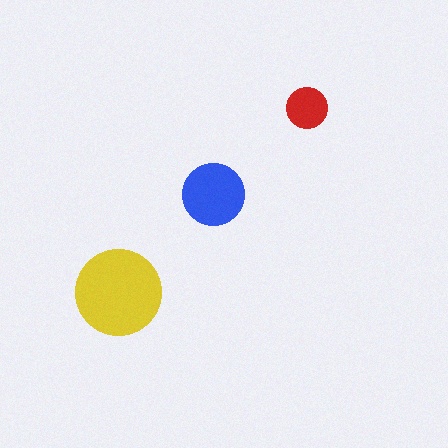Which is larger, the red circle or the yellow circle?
The yellow one.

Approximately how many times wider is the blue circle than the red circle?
About 1.5 times wider.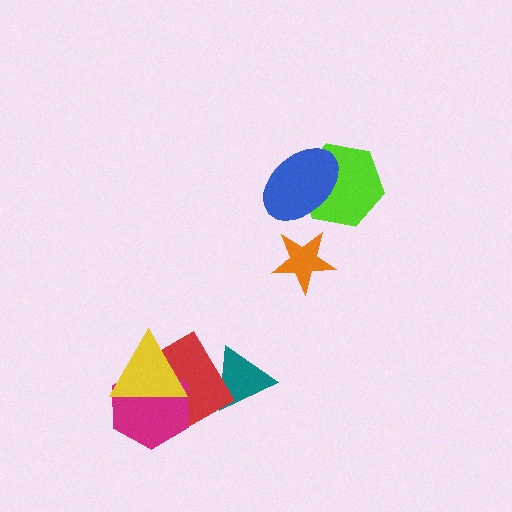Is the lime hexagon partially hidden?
Yes, it is partially covered by another shape.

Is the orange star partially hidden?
No, no other shape covers it.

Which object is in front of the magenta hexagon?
The yellow triangle is in front of the magenta hexagon.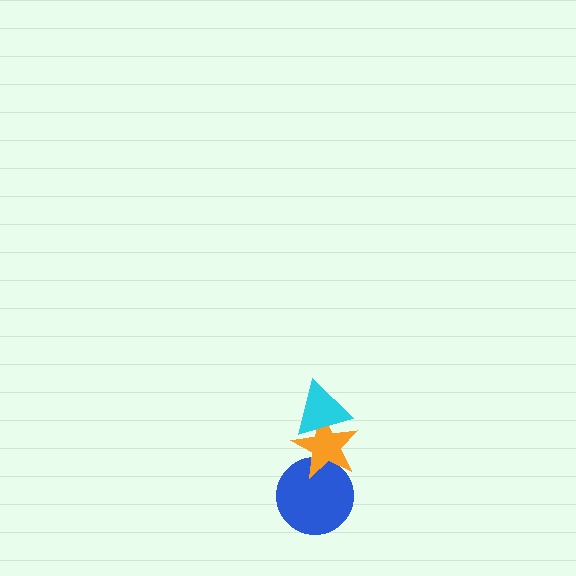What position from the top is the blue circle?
The blue circle is 3rd from the top.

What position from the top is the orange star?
The orange star is 2nd from the top.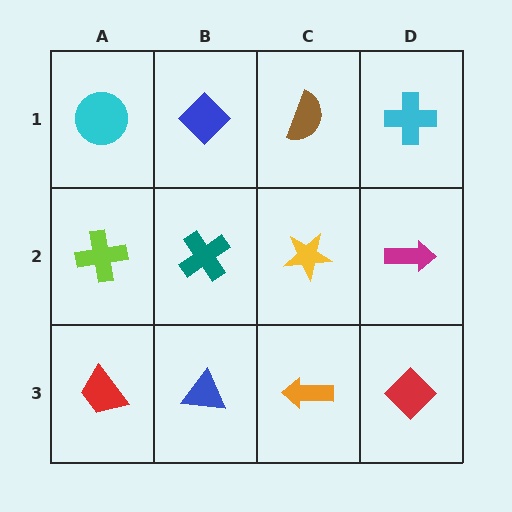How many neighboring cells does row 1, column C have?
3.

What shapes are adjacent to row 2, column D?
A cyan cross (row 1, column D), a red diamond (row 3, column D), a yellow star (row 2, column C).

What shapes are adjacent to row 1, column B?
A teal cross (row 2, column B), a cyan circle (row 1, column A), a brown semicircle (row 1, column C).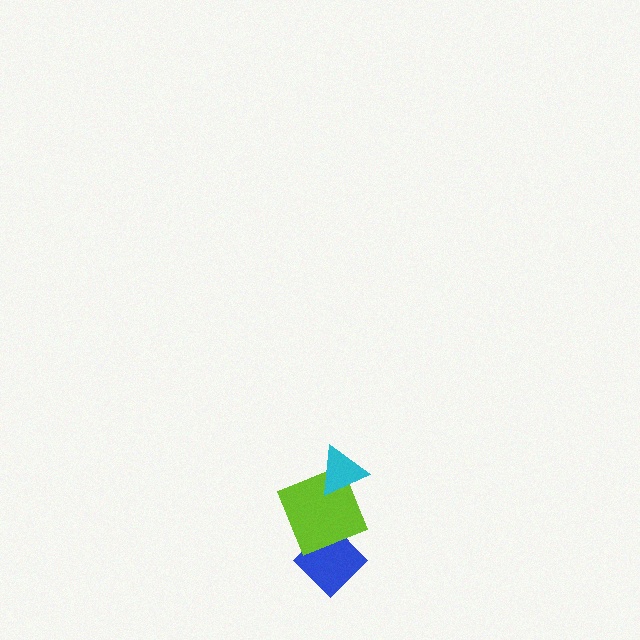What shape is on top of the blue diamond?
The lime square is on top of the blue diamond.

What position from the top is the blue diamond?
The blue diamond is 3rd from the top.